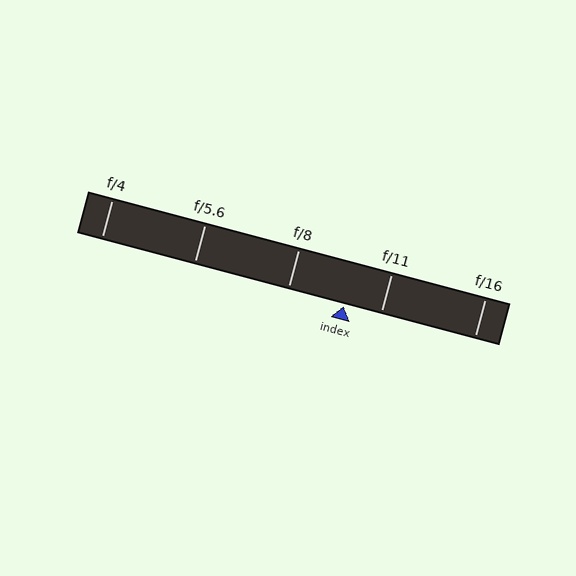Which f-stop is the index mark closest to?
The index mark is closest to f/11.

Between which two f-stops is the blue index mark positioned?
The index mark is between f/8 and f/11.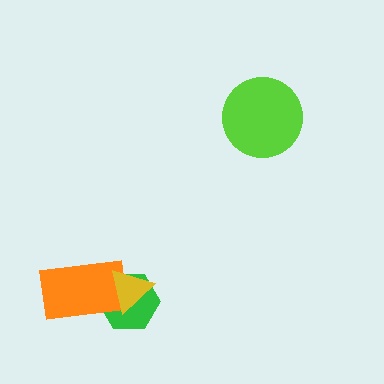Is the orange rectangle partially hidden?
Yes, it is partially covered by another shape.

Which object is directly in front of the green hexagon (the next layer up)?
The orange rectangle is directly in front of the green hexagon.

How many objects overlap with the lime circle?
0 objects overlap with the lime circle.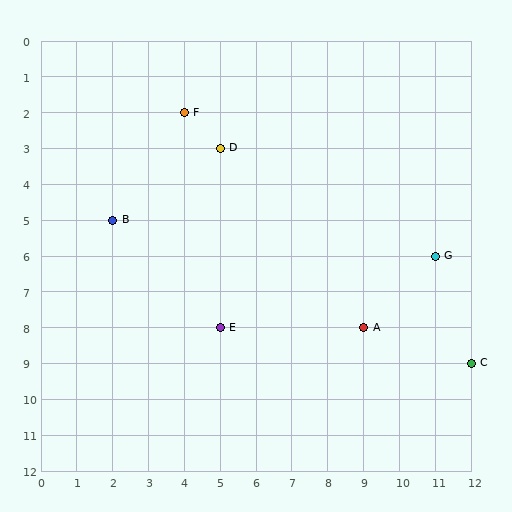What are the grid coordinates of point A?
Point A is at grid coordinates (9, 8).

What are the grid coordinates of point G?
Point G is at grid coordinates (11, 6).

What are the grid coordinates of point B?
Point B is at grid coordinates (2, 5).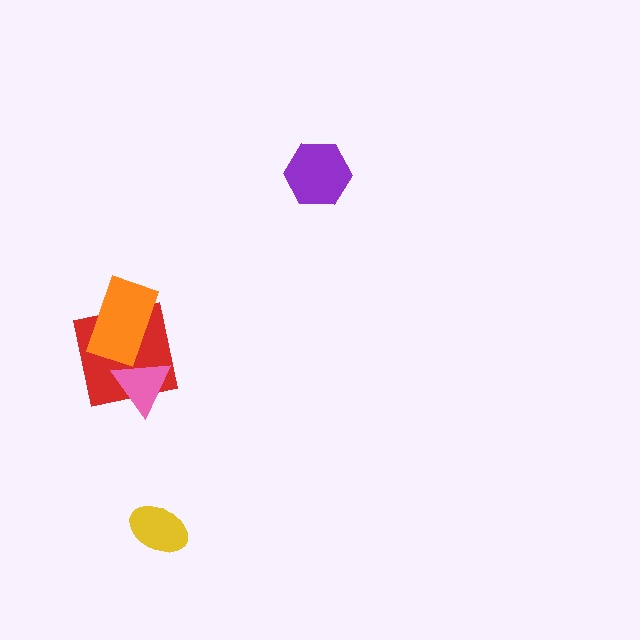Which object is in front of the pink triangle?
The orange rectangle is in front of the pink triangle.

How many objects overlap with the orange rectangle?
2 objects overlap with the orange rectangle.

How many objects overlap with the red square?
2 objects overlap with the red square.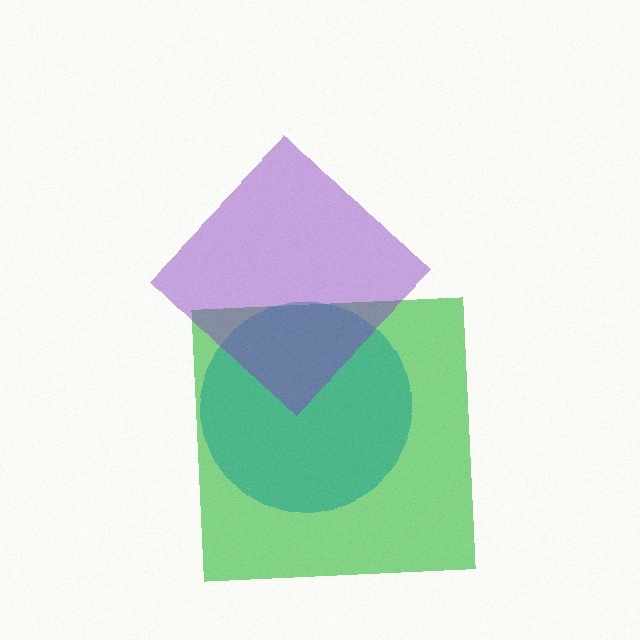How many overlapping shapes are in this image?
There are 3 overlapping shapes in the image.